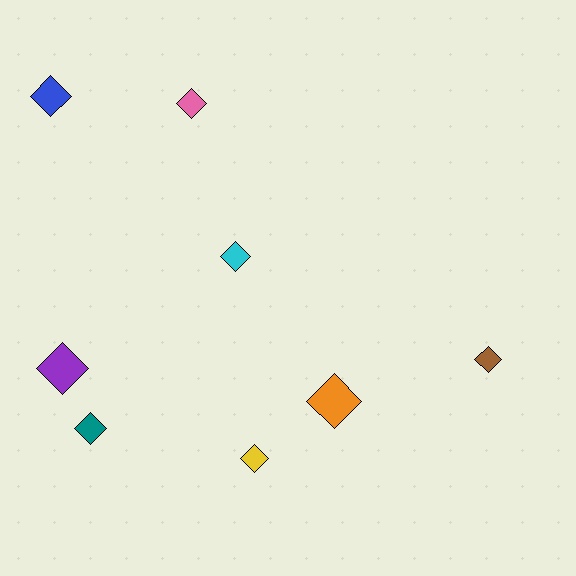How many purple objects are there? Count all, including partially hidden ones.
There is 1 purple object.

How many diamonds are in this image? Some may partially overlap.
There are 8 diamonds.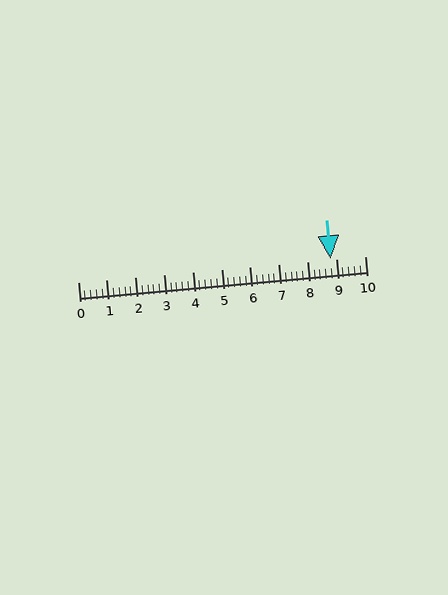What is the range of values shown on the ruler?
The ruler shows values from 0 to 10.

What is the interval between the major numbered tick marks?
The major tick marks are spaced 1 units apart.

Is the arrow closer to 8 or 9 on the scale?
The arrow is closer to 9.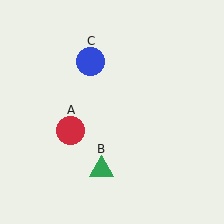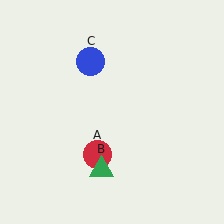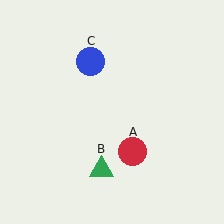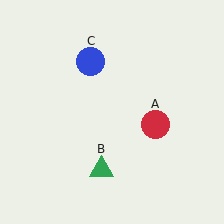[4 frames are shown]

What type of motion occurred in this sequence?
The red circle (object A) rotated counterclockwise around the center of the scene.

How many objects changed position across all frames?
1 object changed position: red circle (object A).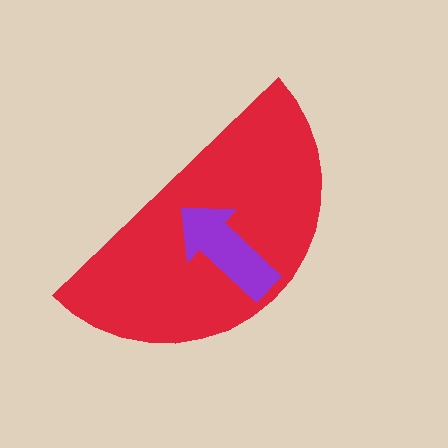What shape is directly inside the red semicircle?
The purple arrow.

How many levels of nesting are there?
2.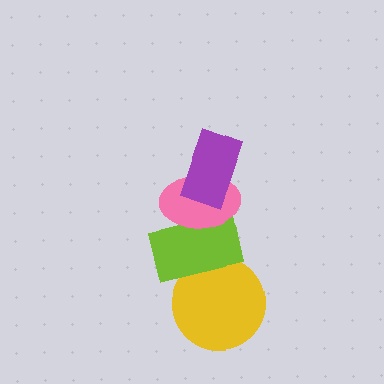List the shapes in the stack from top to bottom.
From top to bottom: the purple rectangle, the pink ellipse, the lime rectangle, the yellow circle.